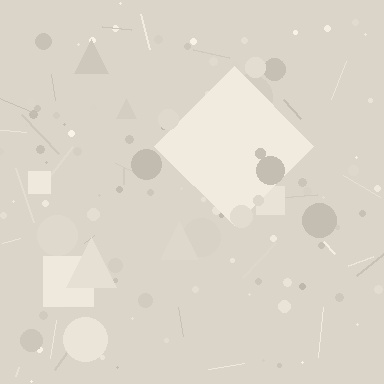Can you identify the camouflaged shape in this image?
The camouflaged shape is a diamond.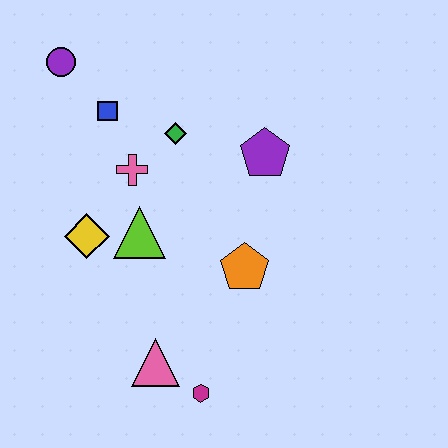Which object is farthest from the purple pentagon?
The magenta hexagon is farthest from the purple pentagon.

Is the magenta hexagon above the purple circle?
No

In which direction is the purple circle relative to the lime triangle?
The purple circle is above the lime triangle.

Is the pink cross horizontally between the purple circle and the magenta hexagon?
Yes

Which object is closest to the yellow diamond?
The lime triangle is closest to the yellow diamond.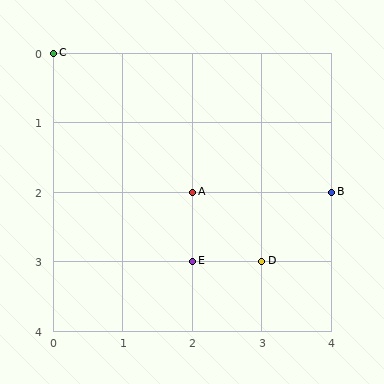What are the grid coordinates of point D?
Point D is at grid coordinates (3, 3).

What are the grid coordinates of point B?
Point B is at grid coordinates (4, 2).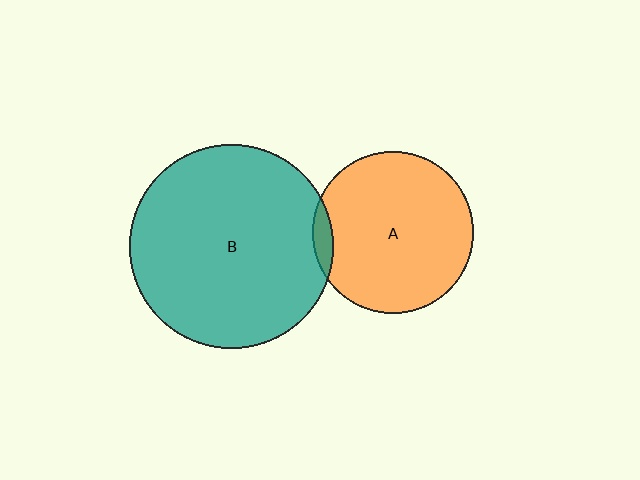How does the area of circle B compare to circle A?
Approximately 1.6 times.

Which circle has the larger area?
Circle B (teal).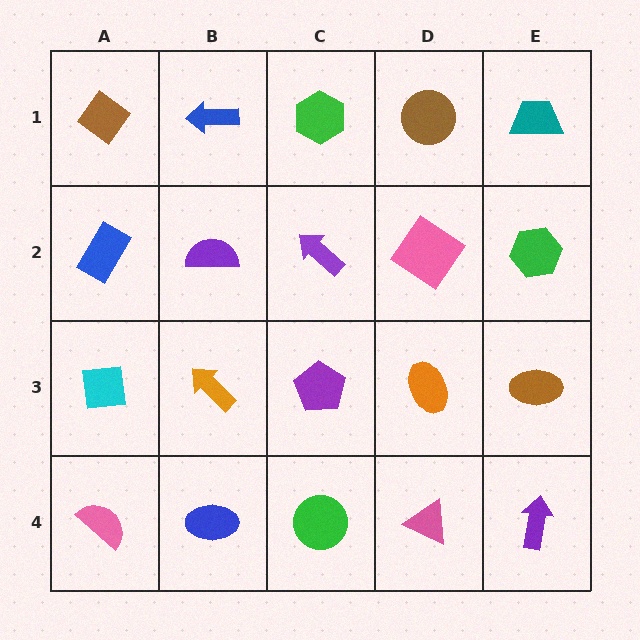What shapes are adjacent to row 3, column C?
A purple arrow (row 2, column C), a green circle (row 4, column C), an orange arrow (row 3, column B), an orange ellipse (row 3, column D).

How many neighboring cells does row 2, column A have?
3.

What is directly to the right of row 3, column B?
A purple pentagon.